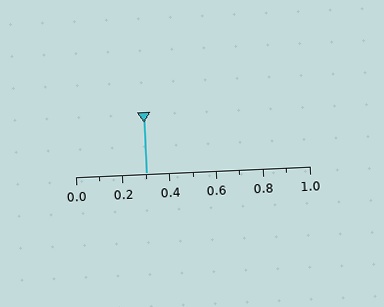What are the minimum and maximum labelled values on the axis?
The axis runs from 0.0 to 1.0.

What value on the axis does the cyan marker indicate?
The marker indicates approximately 0.3.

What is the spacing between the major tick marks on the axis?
The major ticks are spaced 0.2 apart.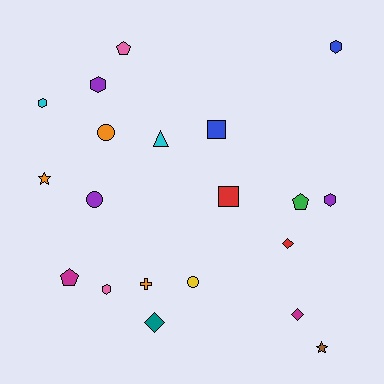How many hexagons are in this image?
There are 5 hexagons.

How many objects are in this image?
There are 20 objects.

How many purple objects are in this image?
There are 3 purple objects.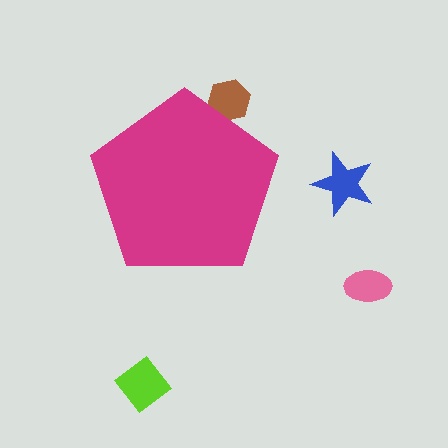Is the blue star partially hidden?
No, the blue star is fully visible.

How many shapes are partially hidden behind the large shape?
1 shape is partially hidden.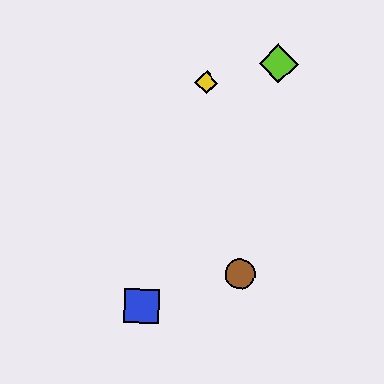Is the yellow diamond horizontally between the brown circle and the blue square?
Yes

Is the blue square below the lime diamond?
Yes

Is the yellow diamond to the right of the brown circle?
No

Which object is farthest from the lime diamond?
The blue square is farthest from the lime diamond.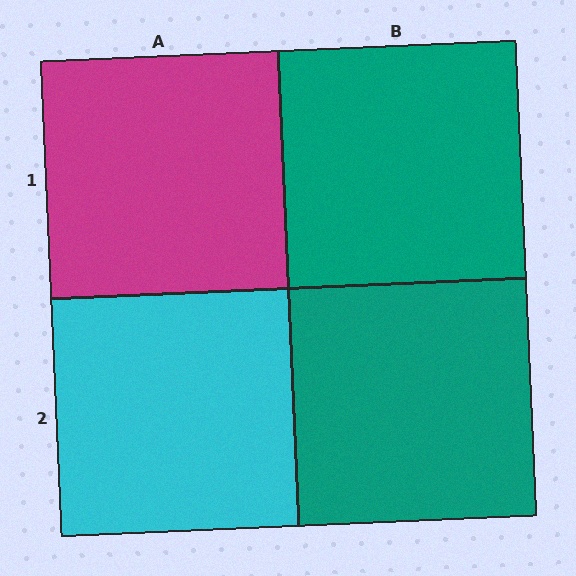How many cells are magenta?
1 cell is magenta.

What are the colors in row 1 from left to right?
Magenta, teal.